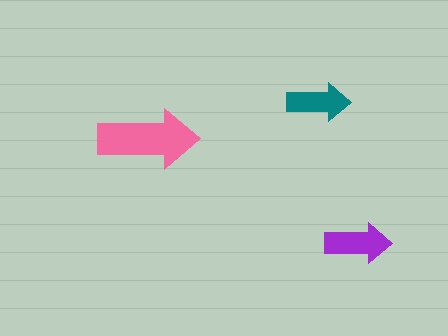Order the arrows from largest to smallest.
the pink one, the purple one, the teal one.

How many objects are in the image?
There are 3 objects in the image.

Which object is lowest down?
The purple arrow is bottommost.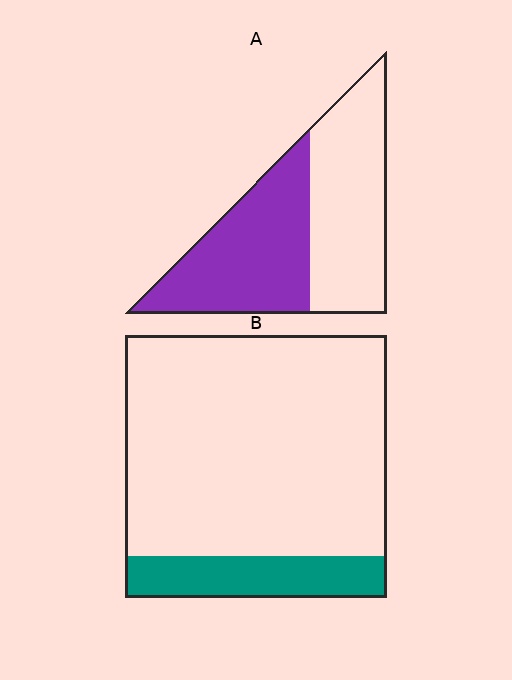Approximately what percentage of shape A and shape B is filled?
A is approximately 50% and B is approximately 15%.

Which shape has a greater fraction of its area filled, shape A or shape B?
Shape A.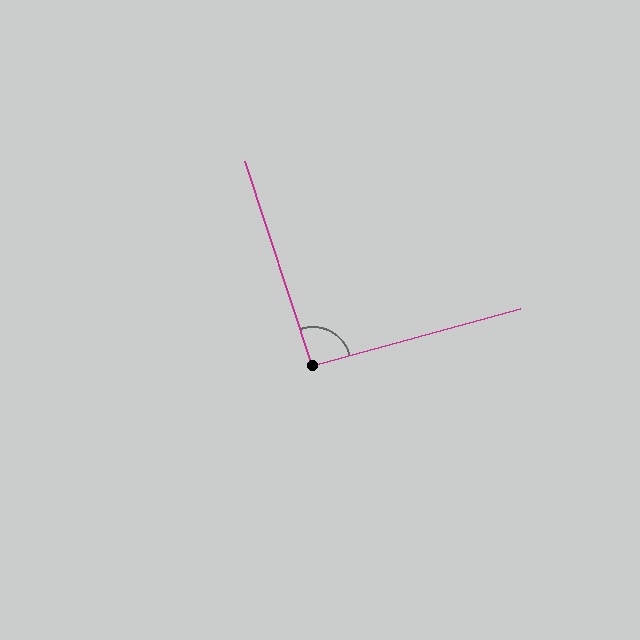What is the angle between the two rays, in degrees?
Approximately 93 degrees.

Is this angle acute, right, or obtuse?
It is approximately a right angle.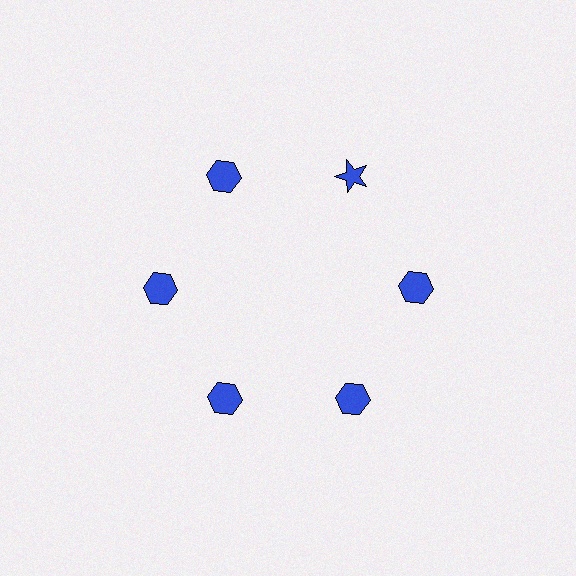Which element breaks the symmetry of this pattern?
The blue star at roughly the 1 o'clock position breaks the symmetry. All other shapes are blue hexagons.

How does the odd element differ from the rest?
It has a different shape: star instead of hexagon.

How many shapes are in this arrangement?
There are 6 shapes arranged in a ring pattern.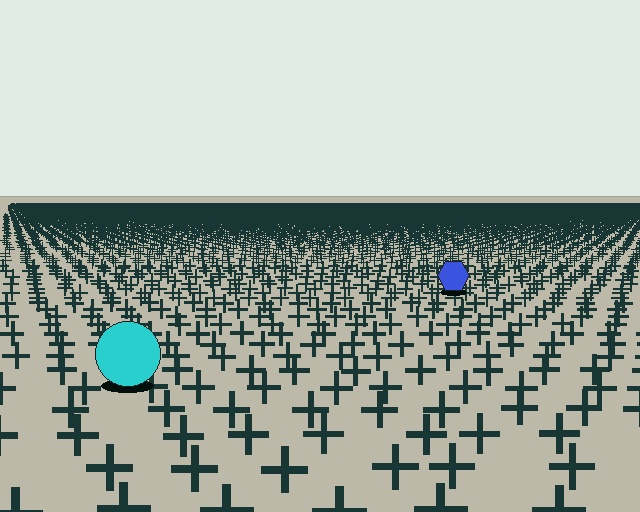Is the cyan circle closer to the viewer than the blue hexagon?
Yes. The cyan circle is closer — you can tell from the texture gradient: the ground texture is coarser near it.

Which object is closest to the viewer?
The cyan circle is closest. The texture marks near it are larger and more spread out.